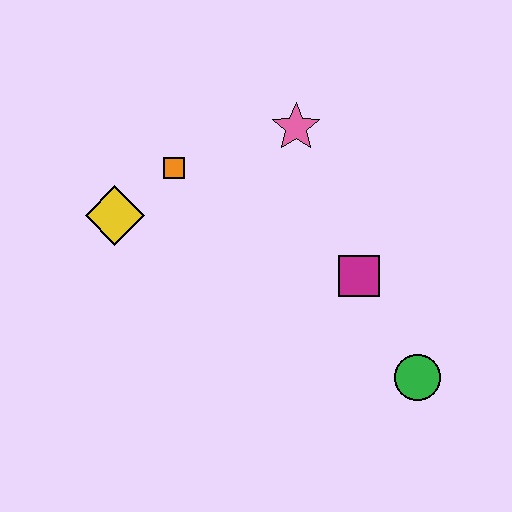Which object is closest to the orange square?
The yellow diamond is closest to the orange square.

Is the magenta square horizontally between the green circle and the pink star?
Yes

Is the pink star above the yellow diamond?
Yes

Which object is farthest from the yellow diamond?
The green circle is farthest from the yellow diamond.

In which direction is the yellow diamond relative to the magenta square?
The yellow diamond is to the left of the magenta square.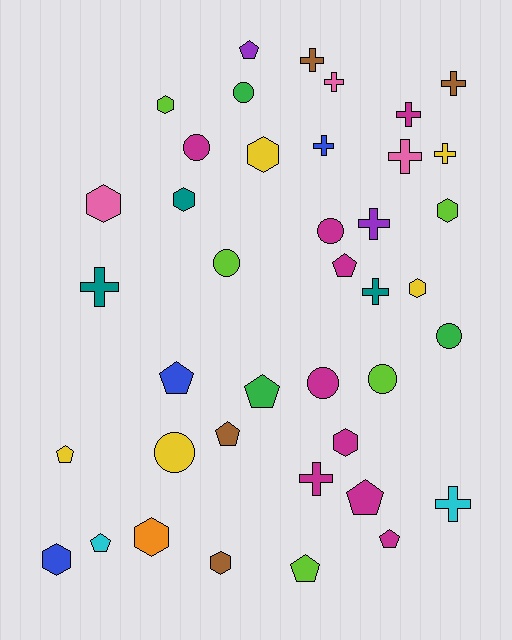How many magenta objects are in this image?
There are 9 magenta objects.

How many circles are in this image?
There are 8 circles.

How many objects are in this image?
There are 40 objects.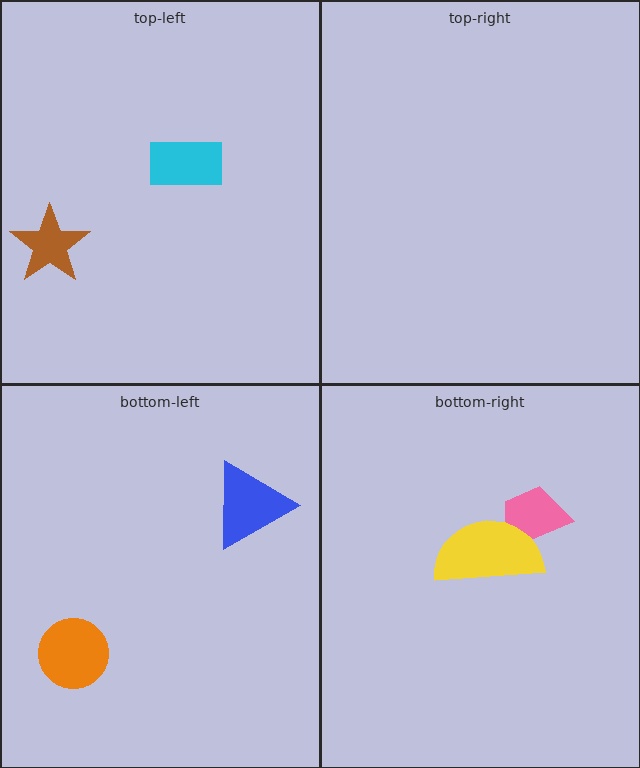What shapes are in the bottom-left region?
The orange circle, the blue triangle.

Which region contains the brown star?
The top-left region.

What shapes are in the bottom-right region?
The pink trapezoid, the yellow semicircle.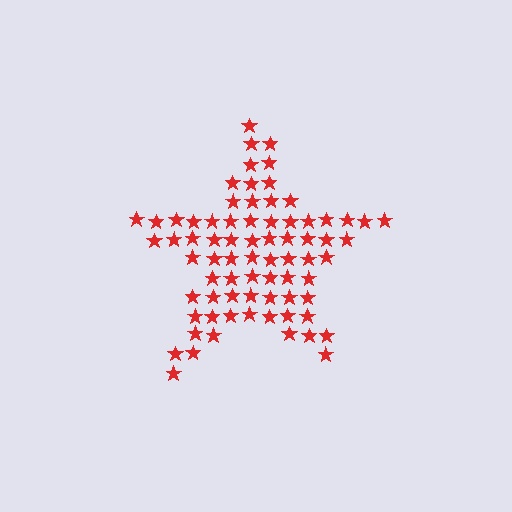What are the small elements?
The small elements are stars.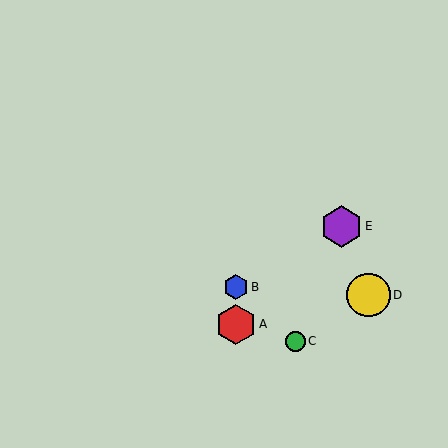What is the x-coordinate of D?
Object D is at x≈368.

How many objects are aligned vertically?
2 objects (A, B) are aligned vertically.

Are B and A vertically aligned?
Yes, both are at x≈236.